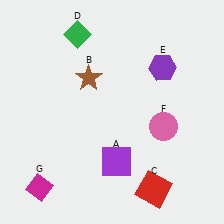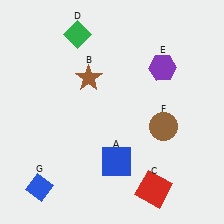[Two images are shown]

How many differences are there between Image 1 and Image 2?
There are 3 differences between the two images.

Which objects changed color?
A changed from purple to blue. F changed from pink to brown. G changed from magenta to blue.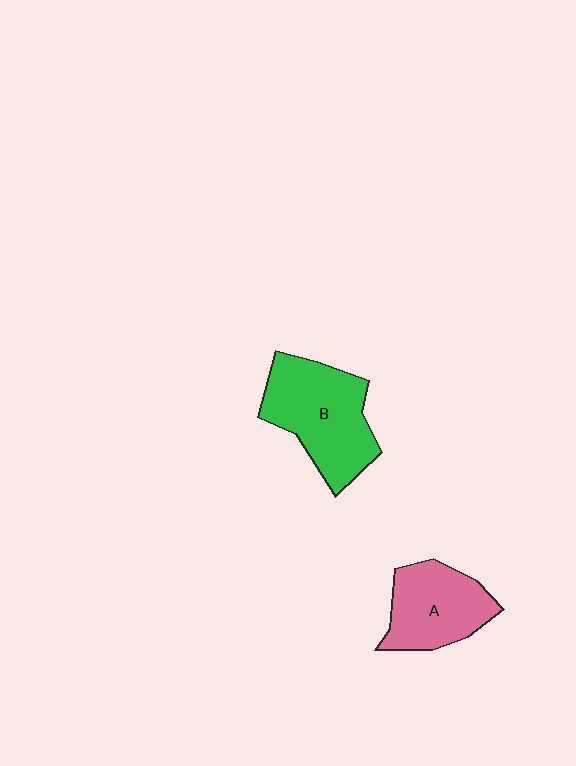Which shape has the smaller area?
Shape A (pink).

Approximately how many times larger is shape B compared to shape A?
Approximately 1.3 times.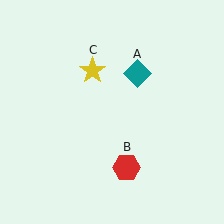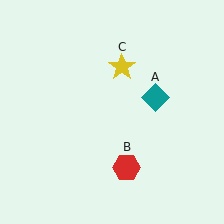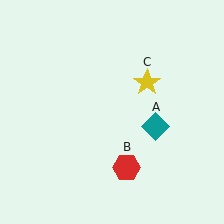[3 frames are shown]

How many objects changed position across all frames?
2 objects changed position: teal diamond (object A), yellow star (object C).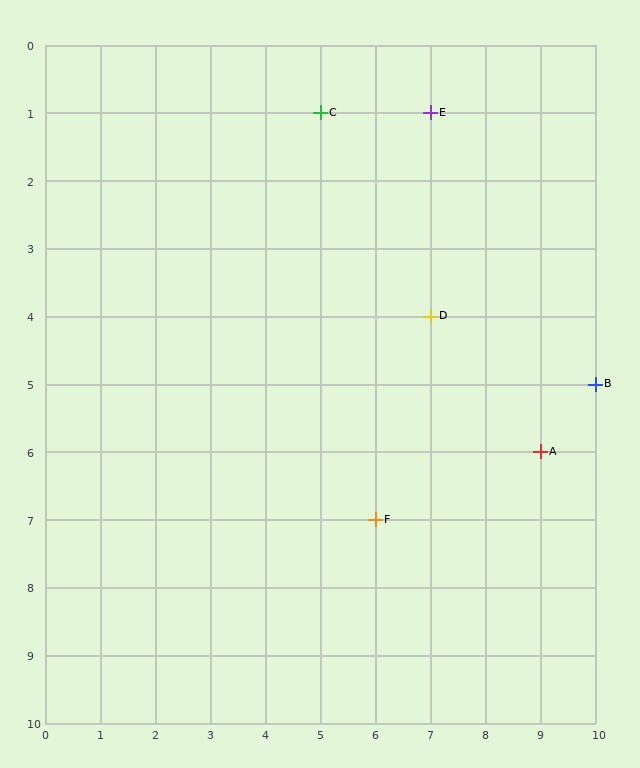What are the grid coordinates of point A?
Point A is at grid coordinates (9, 6).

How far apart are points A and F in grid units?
Points A and F are 3 columns and 1 row apart (about 3.2 grid units diagonally).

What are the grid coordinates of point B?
Point B is at grid coordinates (10, 5).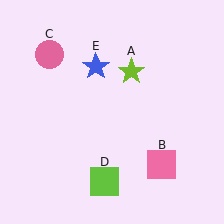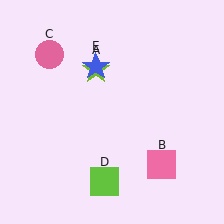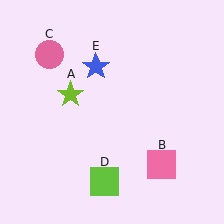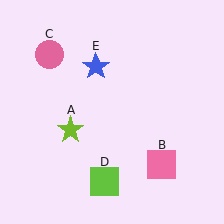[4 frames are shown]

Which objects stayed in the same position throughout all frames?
Pink square (object B) and pink circle (object C) and lime square (object D) and blue star (object E) remained stationary.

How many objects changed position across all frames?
1 object changed position: lime star (object A).